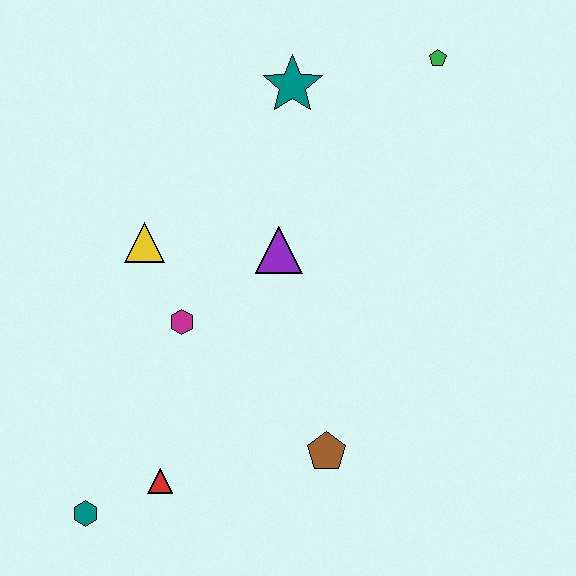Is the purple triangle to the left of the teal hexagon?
No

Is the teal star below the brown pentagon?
No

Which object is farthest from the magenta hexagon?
The green pentagon is farthest from the magenta hexagon.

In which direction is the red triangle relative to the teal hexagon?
The red triangle is to the right of the teal hexagon.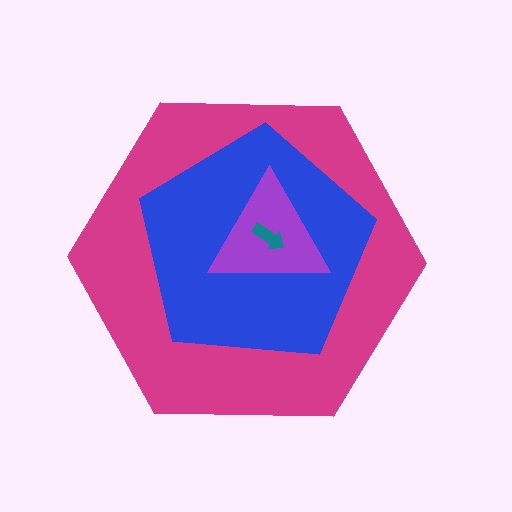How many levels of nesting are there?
4.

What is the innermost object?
The teal arrow.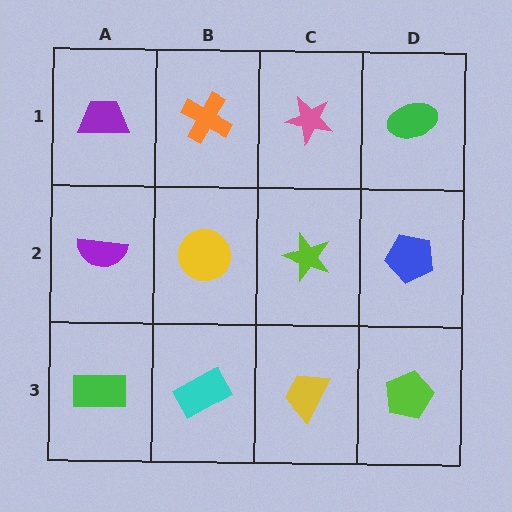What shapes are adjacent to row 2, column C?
A pink star (row 1, column C), a yellow trapezoid (row 3, column C), a yellow circle (row 2, column B), a blue pentagon (row 2, column D).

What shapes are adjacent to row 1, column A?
A purple semicircle (row 2, column A), an orange cross (row 1, column B).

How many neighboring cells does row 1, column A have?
2.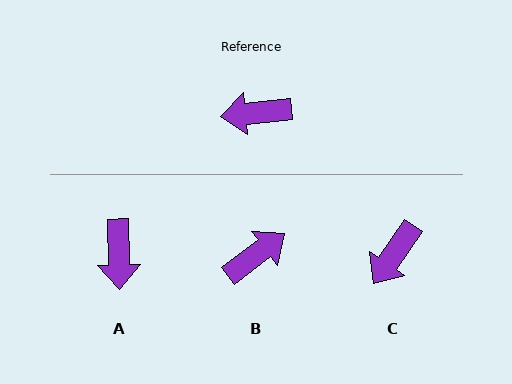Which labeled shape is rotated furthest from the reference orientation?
B, about 149 degrees away.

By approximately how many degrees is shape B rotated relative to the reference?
Approximately 149 degrees clockwise.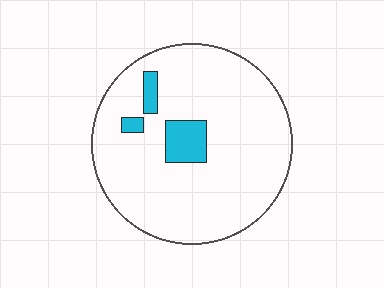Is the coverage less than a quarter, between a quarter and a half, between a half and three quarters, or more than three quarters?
Less than a quarter.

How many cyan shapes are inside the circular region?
3.